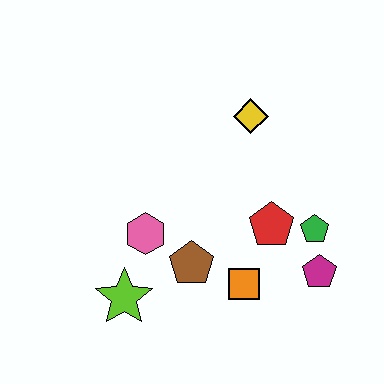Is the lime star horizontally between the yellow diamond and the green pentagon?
No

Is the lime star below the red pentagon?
Yes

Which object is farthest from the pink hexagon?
The magenta pentagon is farthest from the pink hexagon.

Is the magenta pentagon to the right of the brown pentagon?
Yes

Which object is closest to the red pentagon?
The green pentagon is closest to the red pentagon.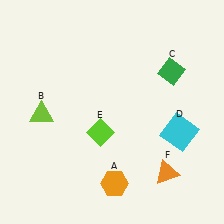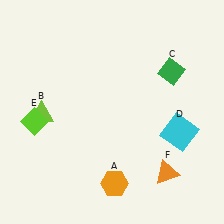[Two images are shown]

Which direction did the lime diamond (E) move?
The lime diamond (E) moved left.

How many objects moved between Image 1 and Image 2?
1 object moved between the two images.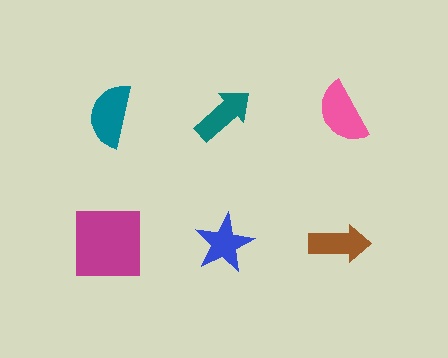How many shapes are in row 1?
3 shapes.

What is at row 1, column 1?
A teal semicircle.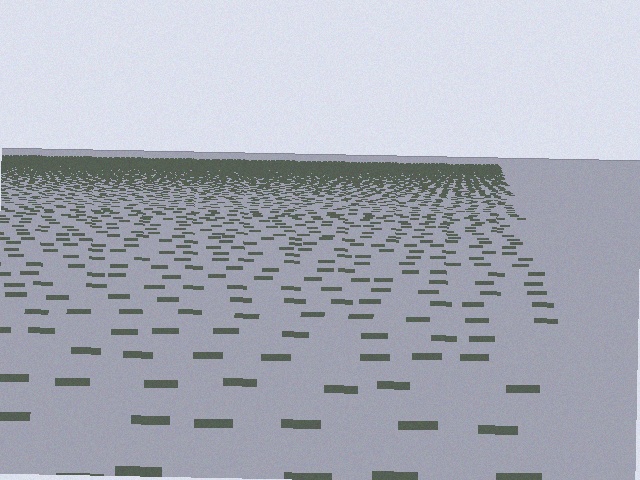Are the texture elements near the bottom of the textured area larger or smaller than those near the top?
Larger. Near the bottom, elements are closer to the viewer and appear at a bigger on-screen size.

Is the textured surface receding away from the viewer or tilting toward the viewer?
The surface is receding away from the viewer. Texture elements get smaller and denser toward the top.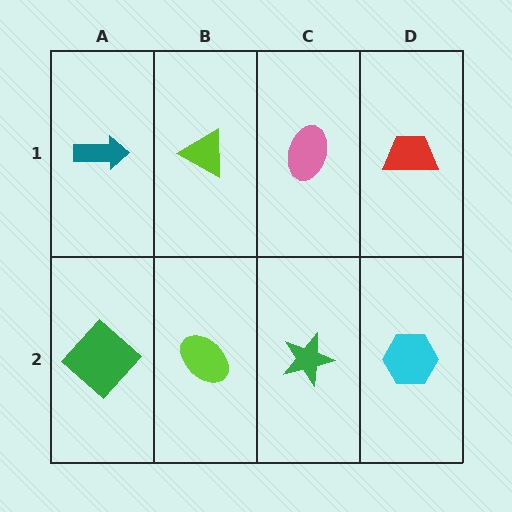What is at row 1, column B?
A lime triangle.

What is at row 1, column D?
A red trapezoid.